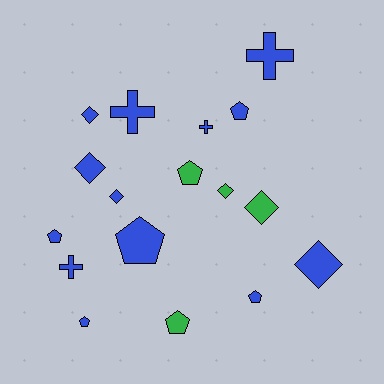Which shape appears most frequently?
Pentagon, with 7 objects.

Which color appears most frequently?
Blue, with 13 objects.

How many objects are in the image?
There are 17 objects.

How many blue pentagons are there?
There are 5 blue pentagons.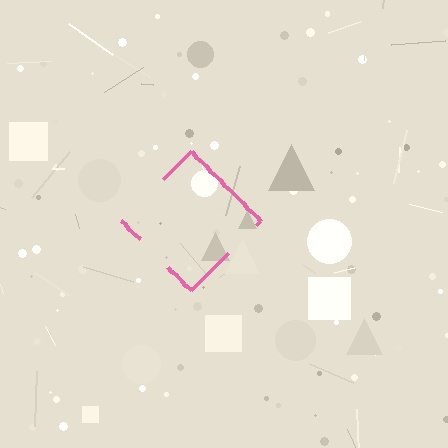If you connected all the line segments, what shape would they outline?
They would outline a diamond.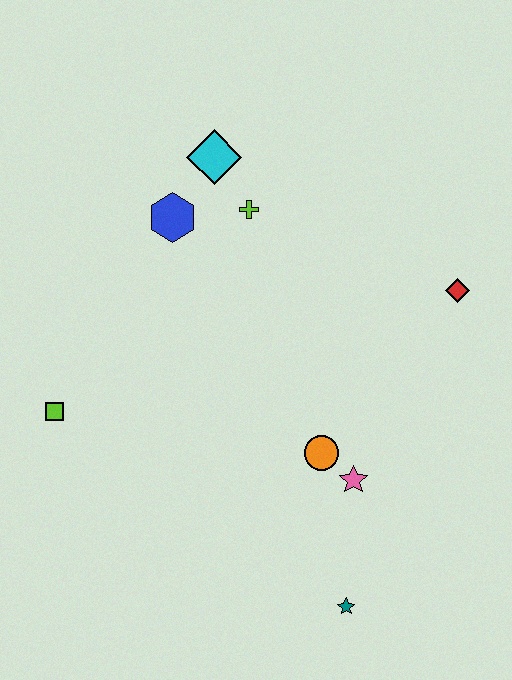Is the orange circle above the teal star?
Yes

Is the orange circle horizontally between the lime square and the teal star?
Yes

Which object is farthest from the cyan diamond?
The teal star is farthest from the cyan diamond.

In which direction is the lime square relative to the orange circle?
The lime square is to the left of the orange circle.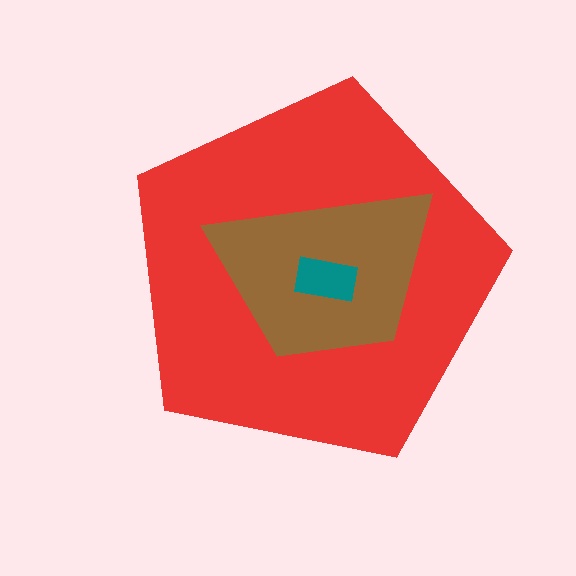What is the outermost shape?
The red pentagon.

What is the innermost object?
The teal rectangle.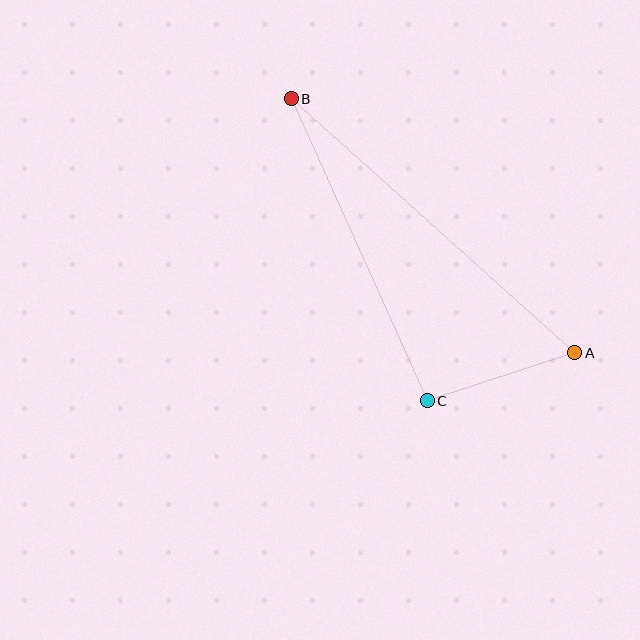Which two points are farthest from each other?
Points A and B are farthest from each other.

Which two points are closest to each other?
Points A and C are closest to each other.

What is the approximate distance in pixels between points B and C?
The distance between B and C is approximately 331 pixels.